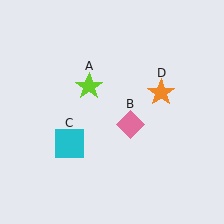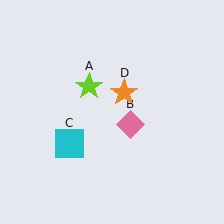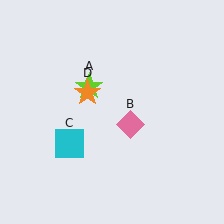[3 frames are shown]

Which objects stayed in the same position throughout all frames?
Lime star (object A) and pink diamond (object B) and cyan square (object C) remained stationary.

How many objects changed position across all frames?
1 object changed position: orange star (object D).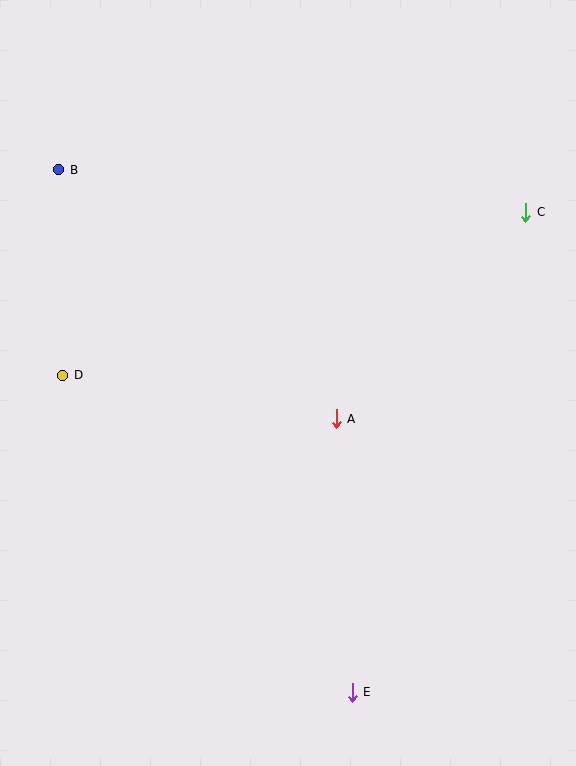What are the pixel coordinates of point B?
Point B is at (59, 170).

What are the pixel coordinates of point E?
Point E is at (352, 692).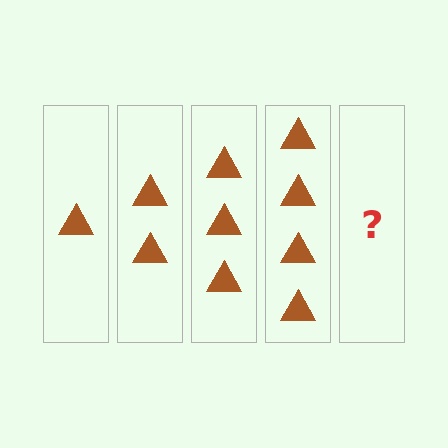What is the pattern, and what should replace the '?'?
The pattern is that each step adds one more triangle. The '?' should be 5 triangles.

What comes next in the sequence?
The next element should be 5 triangles.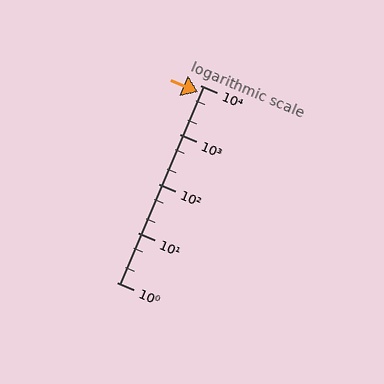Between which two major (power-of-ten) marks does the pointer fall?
The pointer is between 1000 and 10000.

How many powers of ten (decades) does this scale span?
The scale spans 4 decades, from 1 to 10000.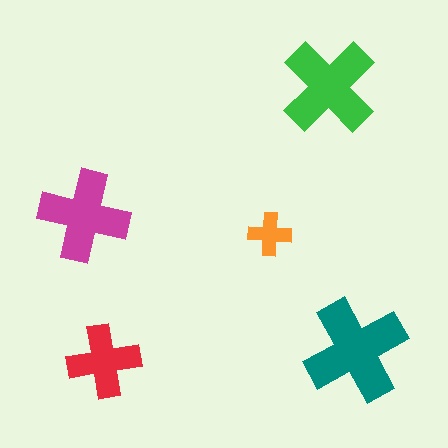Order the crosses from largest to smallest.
the teal one, the green one, the magenta one, the red one, the orange one.